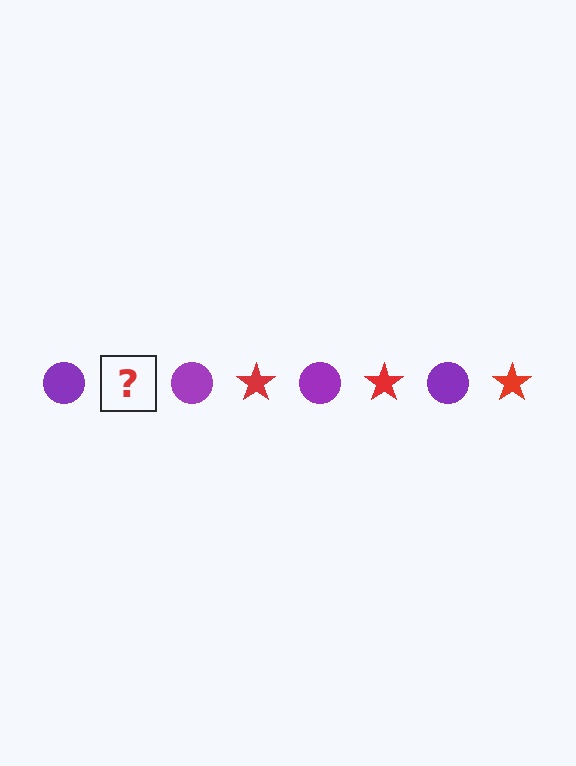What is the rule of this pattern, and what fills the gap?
The rule is that the pattern alternates between purple circle and red star. The gap should be filled with a red star.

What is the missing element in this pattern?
The missing element is a red star.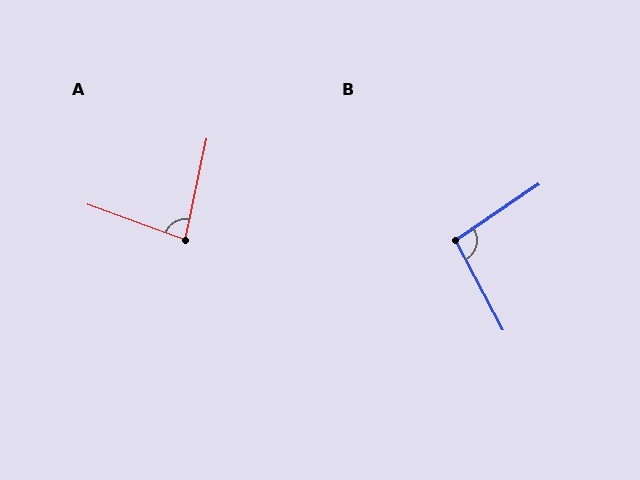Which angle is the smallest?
A, at approximately 82 degrees.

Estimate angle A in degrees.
Approximately 82 degrees.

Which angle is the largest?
B, at approximately 96 degrees.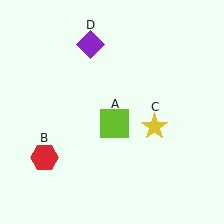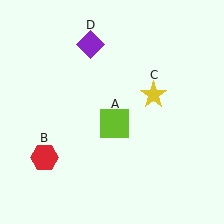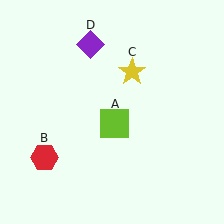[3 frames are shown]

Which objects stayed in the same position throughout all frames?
Lime square (object A) and red hexagon (object B) and purple diamond (object D) remained stationary.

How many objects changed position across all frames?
1 object changed position: yellow star (object C).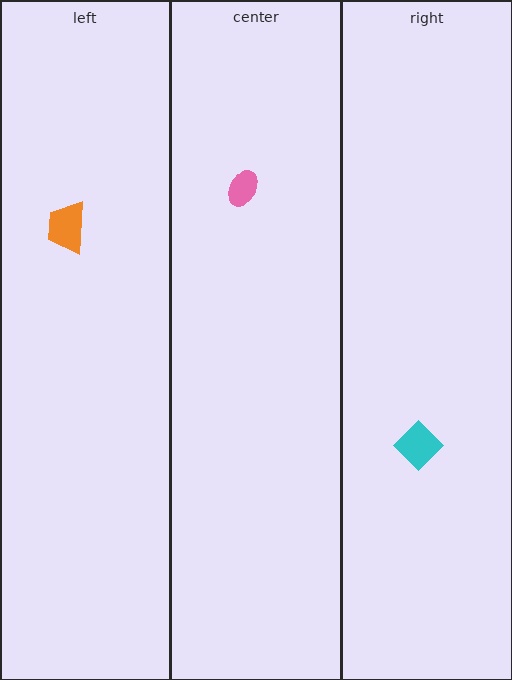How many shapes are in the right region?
1.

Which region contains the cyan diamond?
The right region.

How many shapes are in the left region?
1.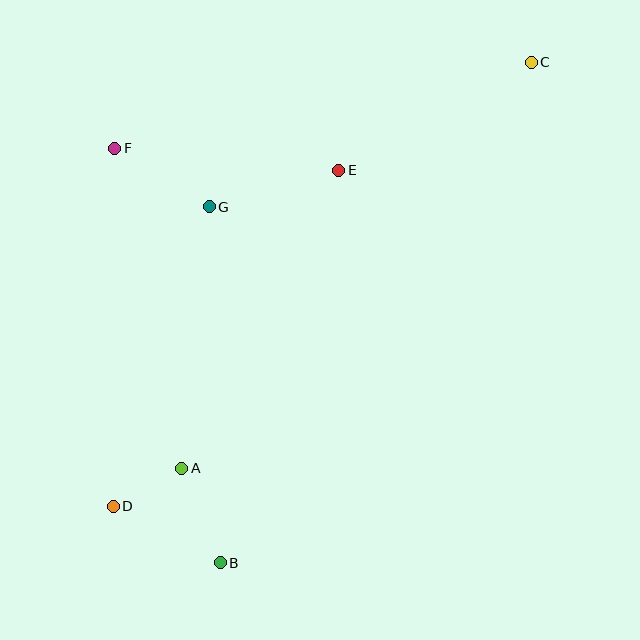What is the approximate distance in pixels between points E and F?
The distance between E and F is approximately 225 pixels.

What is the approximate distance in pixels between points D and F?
The distance between D and F is approximately 358 pixels.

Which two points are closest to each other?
Points A and D are closest to each other.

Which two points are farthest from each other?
Points C and D are farthest from each other.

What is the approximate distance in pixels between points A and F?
The distance between A and F is approximately 327 pixels.